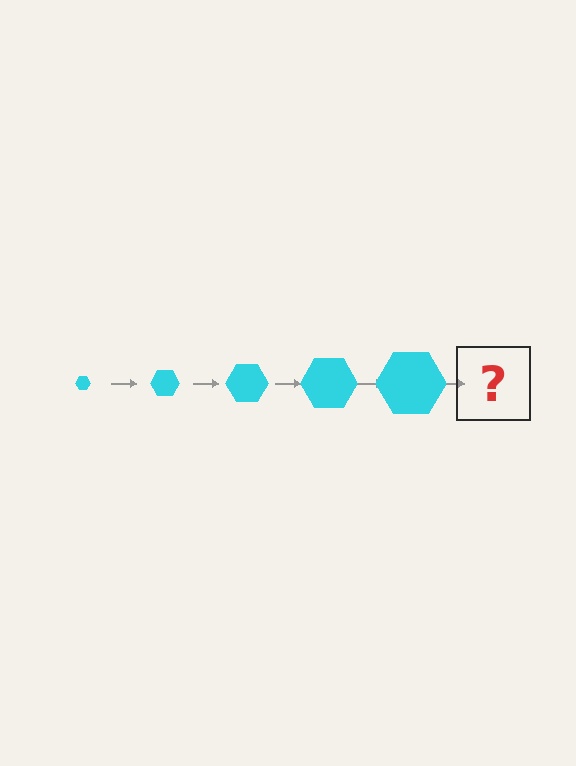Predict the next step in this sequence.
The next step is a cyan hexagon, larger than the previous one.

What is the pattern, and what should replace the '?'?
The pattern is that the hexagon gets progressively larger each step. The '?' should be a cyan hexagon, larger than the previous one.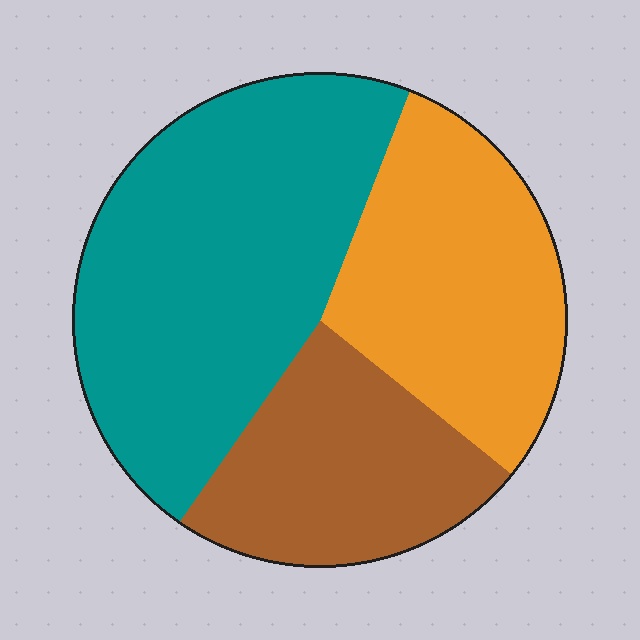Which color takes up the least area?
Brown, at roughly 25%.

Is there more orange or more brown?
Orange.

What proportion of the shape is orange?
Orange takes up about one third (1/3) of the shape.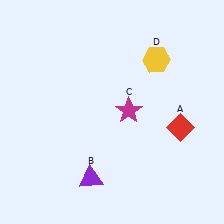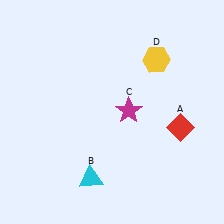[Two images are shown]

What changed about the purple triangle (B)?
In Image 1, B is purple. In Image 2, it changed to cyan.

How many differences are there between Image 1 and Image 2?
There is 1 difference between the two images.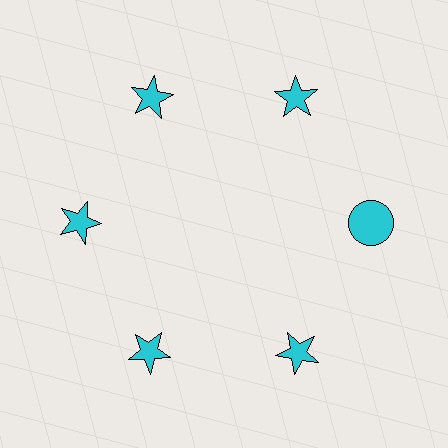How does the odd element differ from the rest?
It has a different shape: circle instead of star.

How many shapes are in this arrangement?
There are 6 shapes arranged in a ring pattern.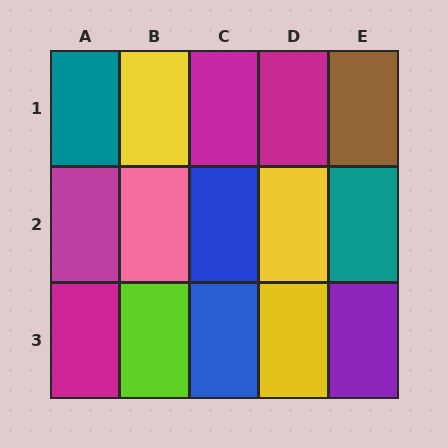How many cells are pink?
1 cell is pink.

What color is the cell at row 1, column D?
Magenta.